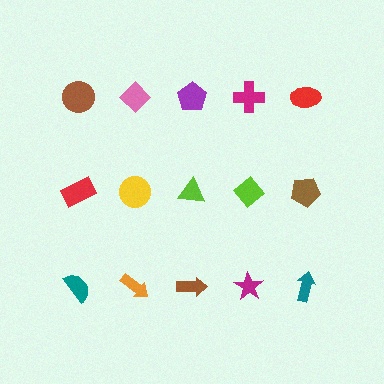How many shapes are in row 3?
5 shapes.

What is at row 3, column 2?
An orange arrow.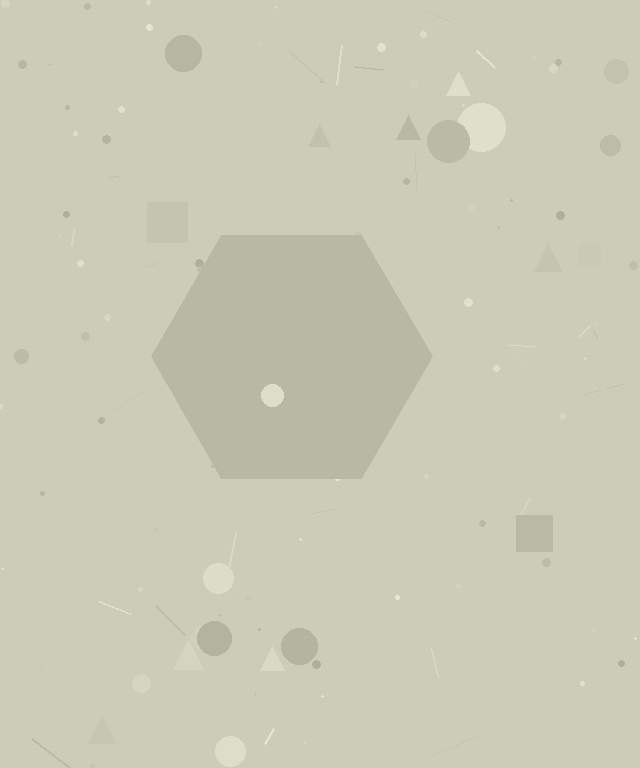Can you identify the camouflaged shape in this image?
The camouflaged shape is a hexagon.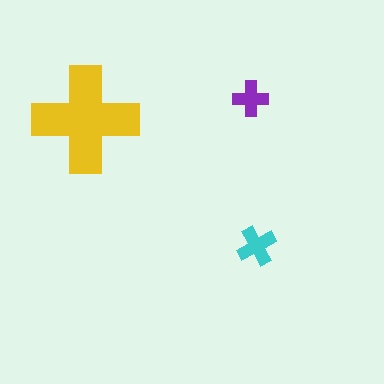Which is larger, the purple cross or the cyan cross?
The cyan one.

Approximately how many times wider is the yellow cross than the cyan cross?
About 2.5 times wider.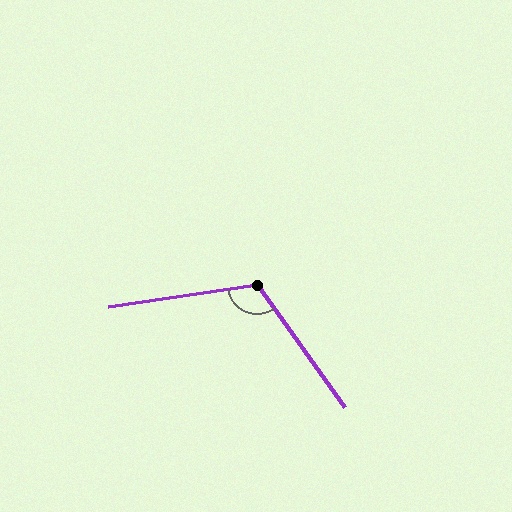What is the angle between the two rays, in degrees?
Approximately 117 degrees.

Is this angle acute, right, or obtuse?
It is obtuse.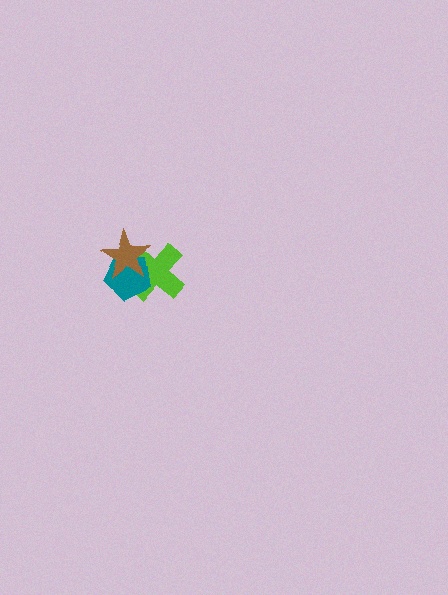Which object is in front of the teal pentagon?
The brown star is in front of the teal pentagon.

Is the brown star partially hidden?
No, no other shape covers it.